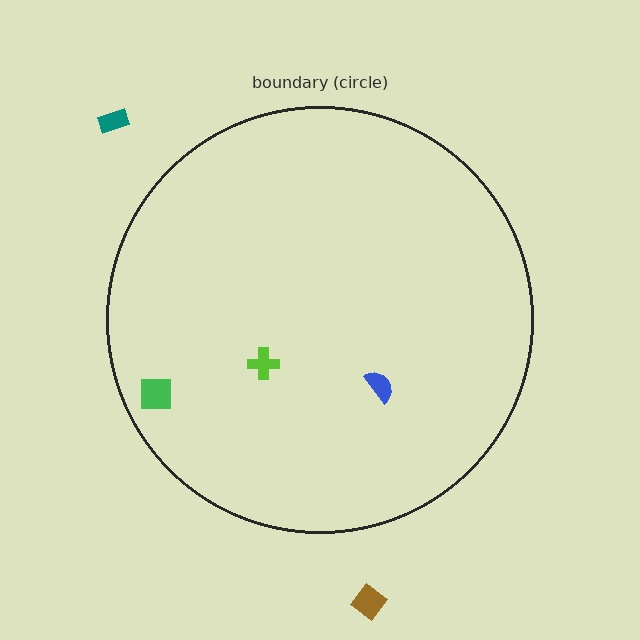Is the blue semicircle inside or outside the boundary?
Inside.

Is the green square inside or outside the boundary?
Inside.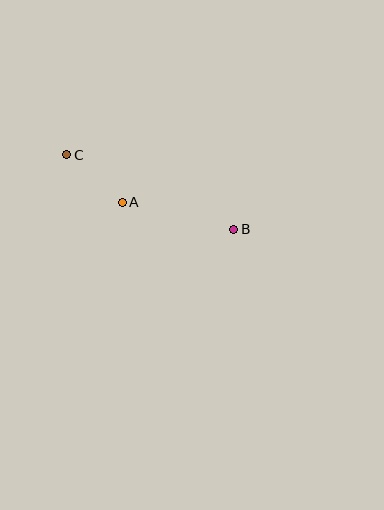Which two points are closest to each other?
Points A and C are closest to each other.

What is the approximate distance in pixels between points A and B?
The distance between A and B is approximately 115 pixels.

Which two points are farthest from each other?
Points B and C are farthest from each other.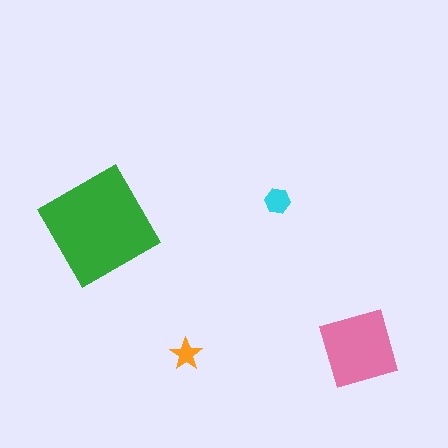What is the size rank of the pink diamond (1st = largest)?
2nd.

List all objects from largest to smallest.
The green diamond, the pink diamond, the cyan hexagon, the orange star.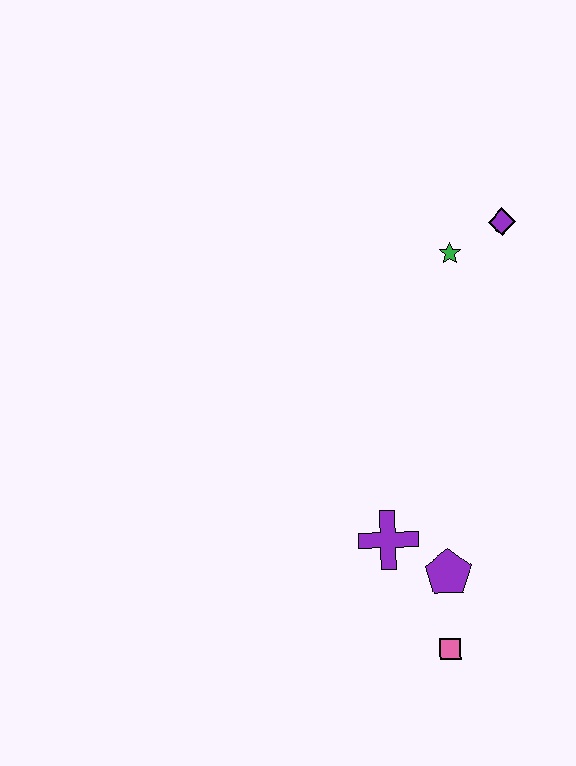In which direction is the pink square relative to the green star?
The pink square is below the green star.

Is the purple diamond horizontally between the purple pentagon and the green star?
No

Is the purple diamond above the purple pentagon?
Yes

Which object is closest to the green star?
The purple diamond is closest to the green star.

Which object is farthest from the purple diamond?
The pink square is farthest from the purple diamond.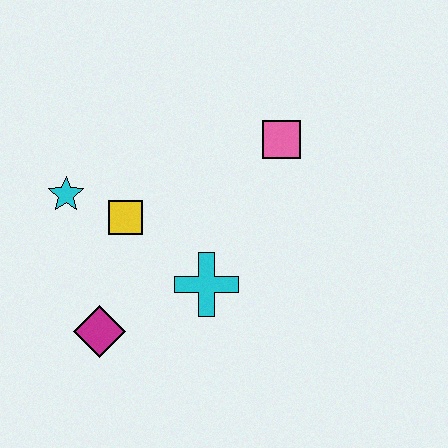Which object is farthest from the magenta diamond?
The pink square is farthest from the magenta diamond.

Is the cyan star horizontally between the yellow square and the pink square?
No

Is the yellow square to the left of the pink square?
Yes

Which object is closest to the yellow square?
The cyan star is closest to the yellow square.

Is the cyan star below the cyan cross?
No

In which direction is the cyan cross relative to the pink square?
The cyan cross is below the pink square.